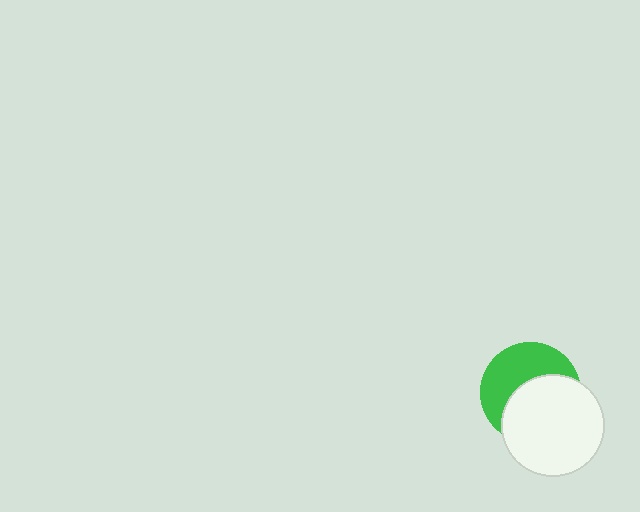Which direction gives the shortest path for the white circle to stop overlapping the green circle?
Moving toward the lower-right gives the shortest separation.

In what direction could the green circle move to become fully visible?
The green circle could move toward the upper-left. That would shift it out from behind the white circle entirely.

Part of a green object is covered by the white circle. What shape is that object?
It is a circle.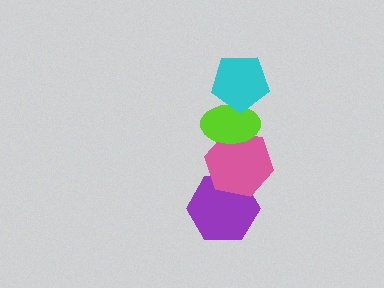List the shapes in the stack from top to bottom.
From top to bottom: the cyan pentagon, the lime ellipse, the pink hexagon, the purple hexagon.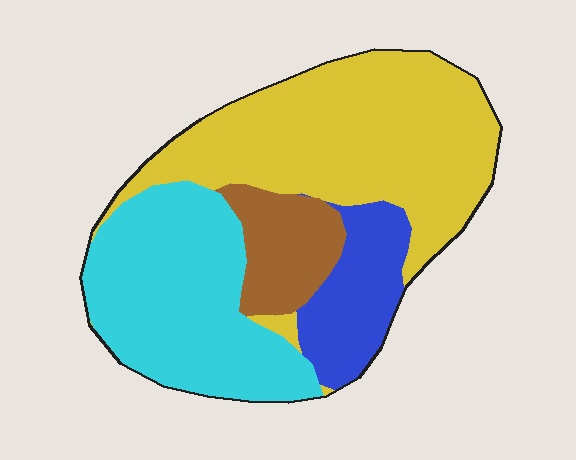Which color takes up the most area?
Yellow, at roughly 45%.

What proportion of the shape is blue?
Blue takes up less than a sixth of the shape.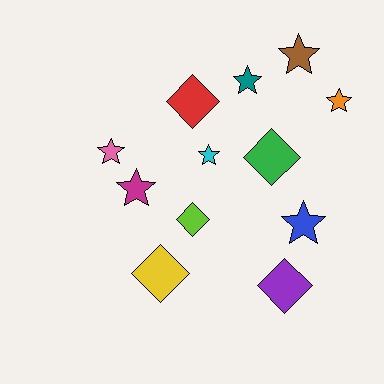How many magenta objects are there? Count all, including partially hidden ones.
There is 1 magenta object.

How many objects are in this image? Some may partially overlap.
There are 12 objects.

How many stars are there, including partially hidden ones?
There are 7 stars.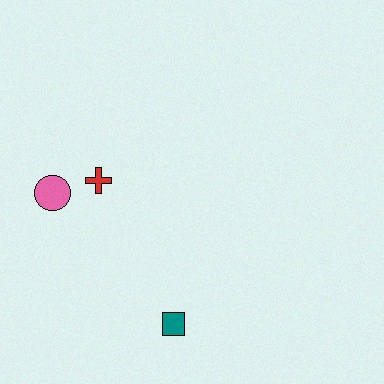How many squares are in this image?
There is 1 square.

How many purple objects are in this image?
There are no purple objects.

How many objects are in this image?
There are 3 objects.